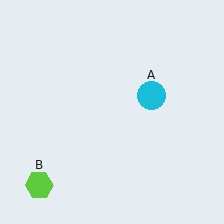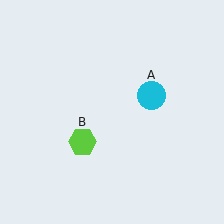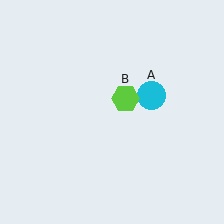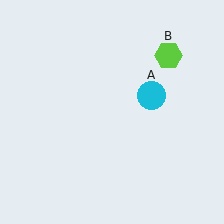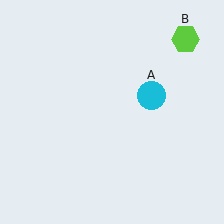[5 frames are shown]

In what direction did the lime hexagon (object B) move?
The lime hexagon (object B) moved up and to the right.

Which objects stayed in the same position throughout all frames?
Cyan circle (object A) remained stationary.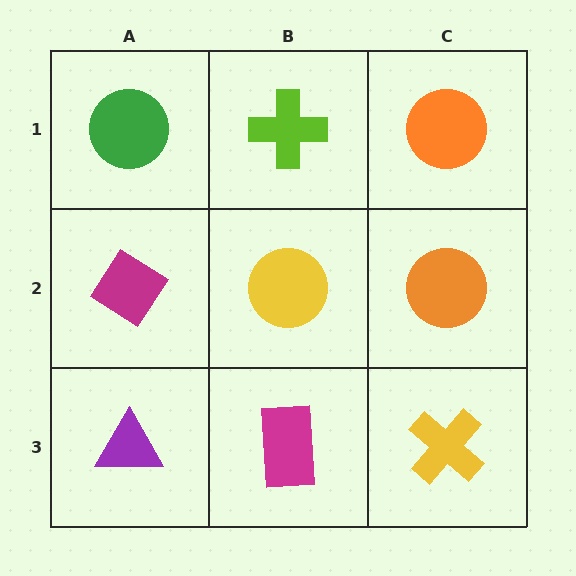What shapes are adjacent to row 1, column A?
A magenta diamond (row 2, column A), a lime cross (row 1, column B).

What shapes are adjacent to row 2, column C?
An orange circle (row 1, column C), a yellow cross (row 3, column C), a yellow circle (row 2, column B).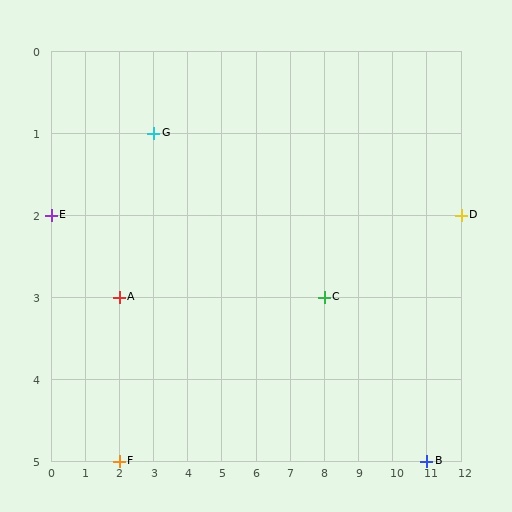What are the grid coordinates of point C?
Point C is at grid coordinates (8, 3).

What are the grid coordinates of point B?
Point B is at grid coordinates (11, 5).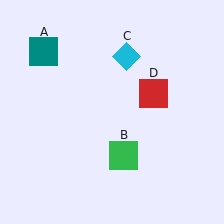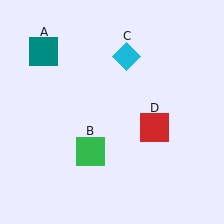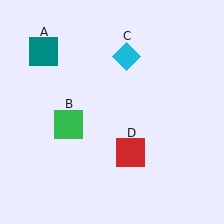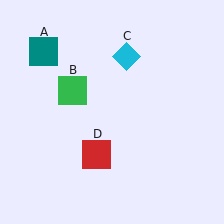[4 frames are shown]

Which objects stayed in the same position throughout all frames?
Teal square (object A) and cyan diamond (object C) remained stationary.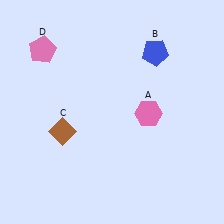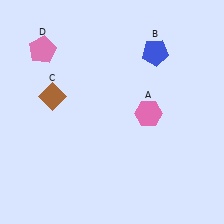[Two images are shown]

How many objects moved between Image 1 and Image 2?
1 object moved between the two images.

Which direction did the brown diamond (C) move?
The brown diamond (C) moved up.